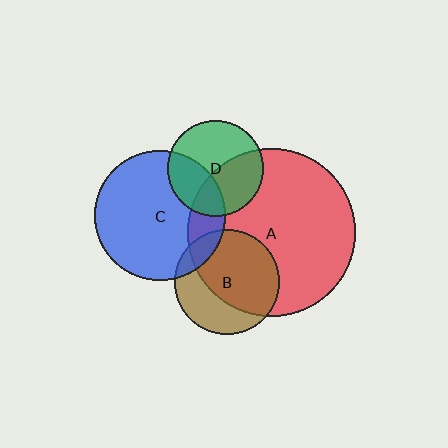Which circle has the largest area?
Circle A (red).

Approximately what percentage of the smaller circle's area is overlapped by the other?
Approximately 35%.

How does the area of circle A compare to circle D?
Approximately 3.1 times.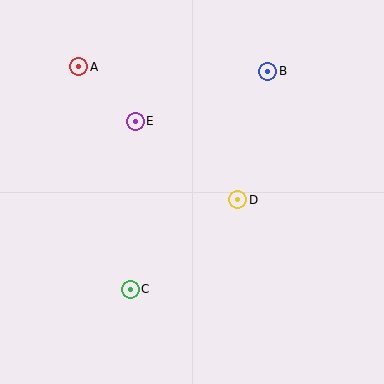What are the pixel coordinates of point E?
Point E is at (135, 121).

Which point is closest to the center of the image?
Point D at (237, 200) is closest to the center.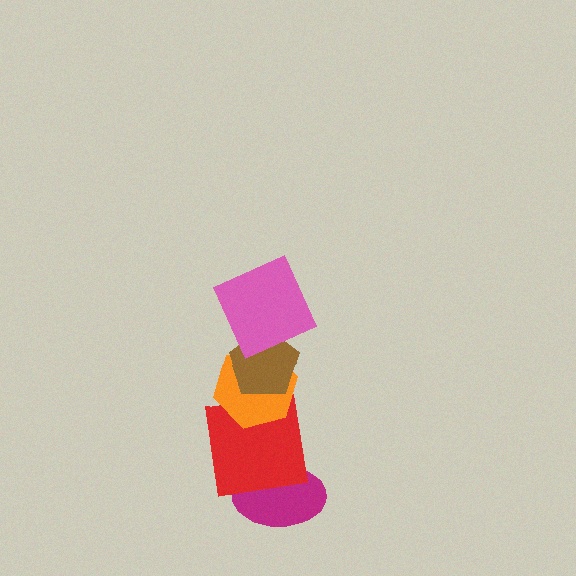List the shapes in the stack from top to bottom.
From top to bottom: the pink square, the brown pentagon, the orange hexagon, the red square, the magenta ellipse.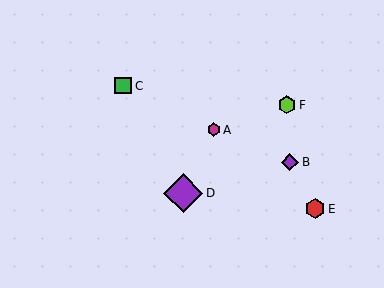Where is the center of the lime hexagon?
The center of the lime hexagon is at (287, 105).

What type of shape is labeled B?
Shape B is a purple diamond.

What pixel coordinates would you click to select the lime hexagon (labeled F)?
Click at (287, 105) to select the lime hexagon F.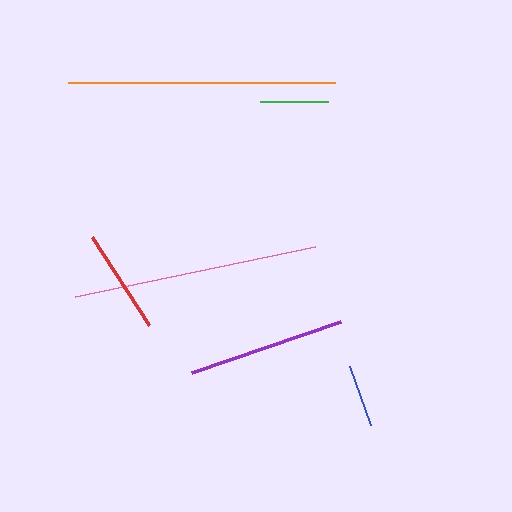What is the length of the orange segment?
The orange segment is approximately 268 pixels long.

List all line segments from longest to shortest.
From longest to shortest: orange, pink, purple, red, green, blue.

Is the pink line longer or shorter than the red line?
The pink line is longer than the red line.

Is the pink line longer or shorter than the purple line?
The pink line is longer than the purple line.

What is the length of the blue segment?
The blue segment is approximately 62 pixels long.